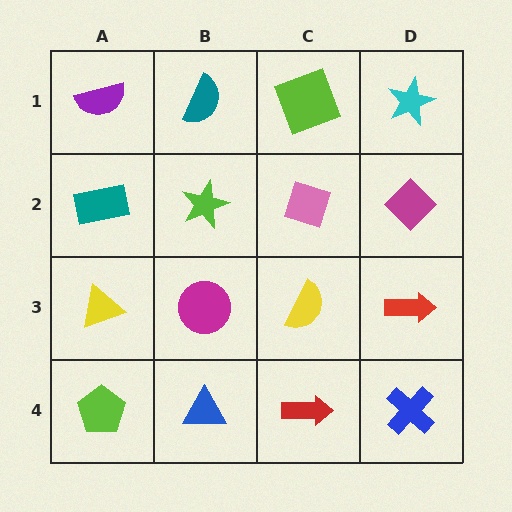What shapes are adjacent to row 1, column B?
A lime star (row 2, column B), a purple semicircle (row 1, column A), a lime square (row 1, column C).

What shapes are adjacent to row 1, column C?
A pink diamond (row 2, column C), a teal semicircle (row 1, column B), a cyan star (row 1, column D).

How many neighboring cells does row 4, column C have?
3.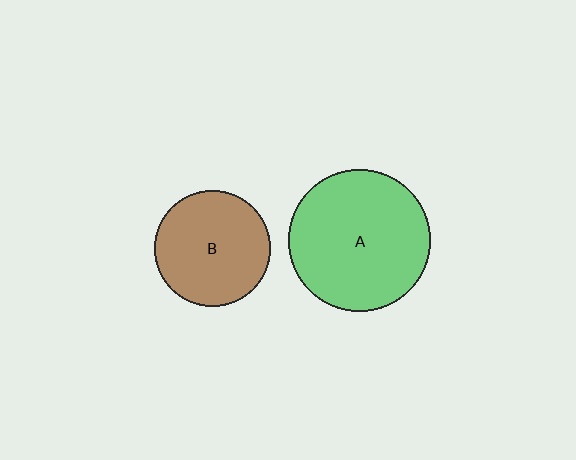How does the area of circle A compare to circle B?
Approximately 1.5 times.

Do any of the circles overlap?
No, none of the circles overlap.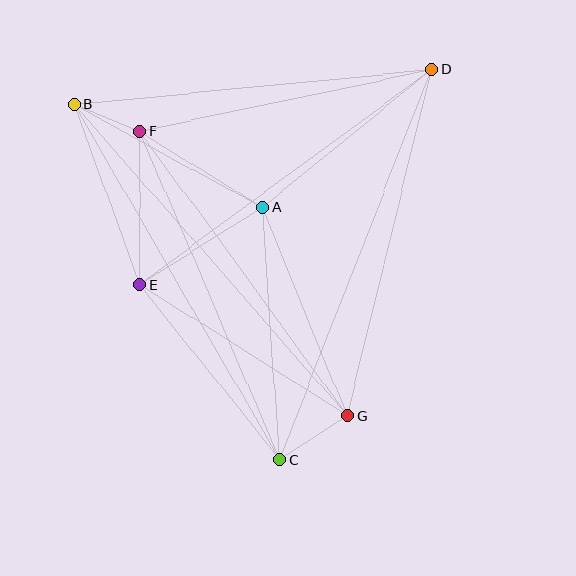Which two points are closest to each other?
Points B and F are closest to each other.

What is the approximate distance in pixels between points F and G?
The distance between F and G is approximately 352 pixels.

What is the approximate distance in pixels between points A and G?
The distance between A and G is approximately 225 pixels.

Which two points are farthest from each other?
Points C and D are farthest from each other.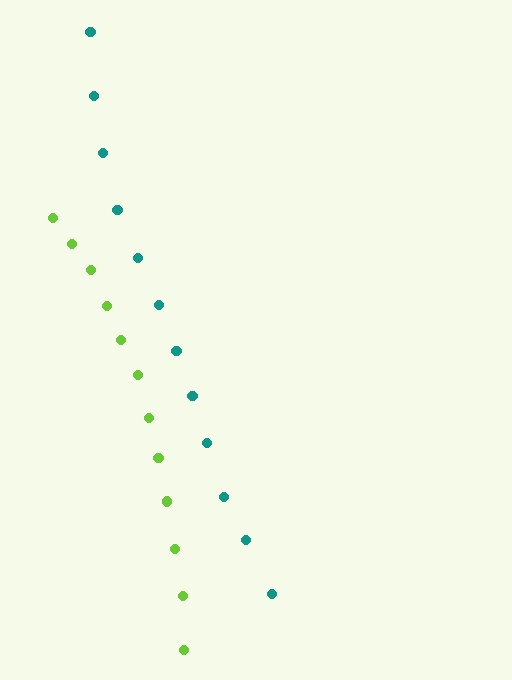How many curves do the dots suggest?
There are 2 distinct paths.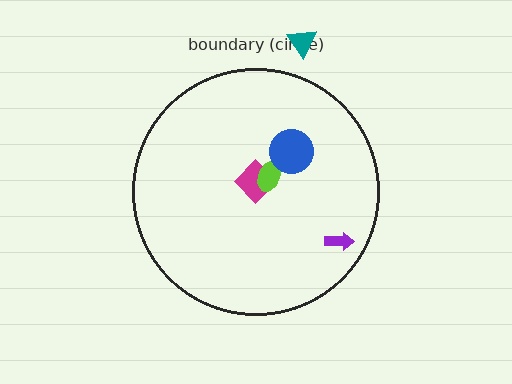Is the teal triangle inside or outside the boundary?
Outside.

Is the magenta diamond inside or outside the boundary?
Inside.